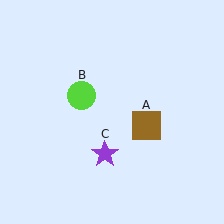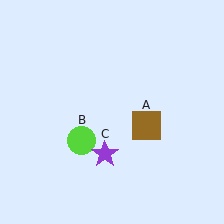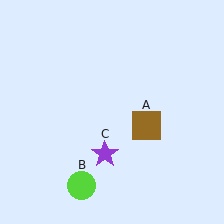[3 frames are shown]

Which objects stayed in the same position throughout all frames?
Brown square (object A) and purple star (object C) remained stationary.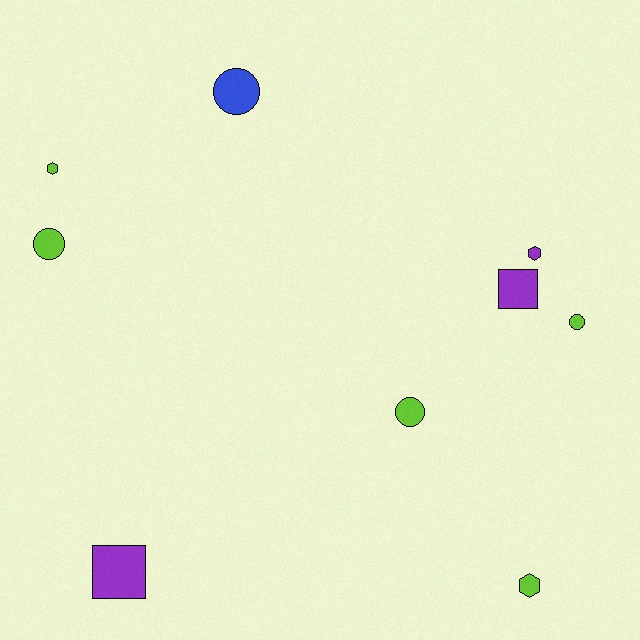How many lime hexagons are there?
There are 2 lime hexagons.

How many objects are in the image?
There are 9 objects.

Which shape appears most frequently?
Circle, with 4 objects.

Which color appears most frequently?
Lime, with 5 objects.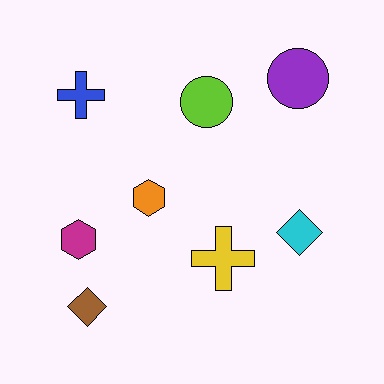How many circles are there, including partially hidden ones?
There are 2 circles.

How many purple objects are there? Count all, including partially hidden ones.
There is 1 purple object.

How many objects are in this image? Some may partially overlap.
There are 8 objects.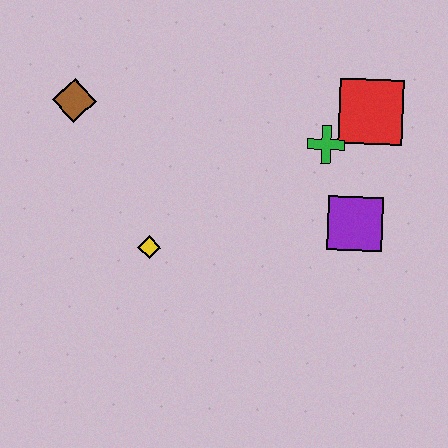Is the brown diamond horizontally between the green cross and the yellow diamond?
No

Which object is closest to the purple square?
The green cross is closest to the purple square.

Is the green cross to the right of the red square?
No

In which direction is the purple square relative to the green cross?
The purple square is below the green cross.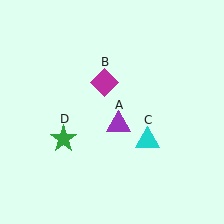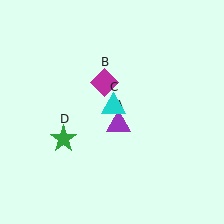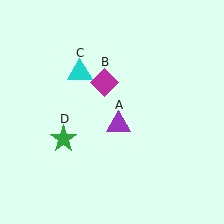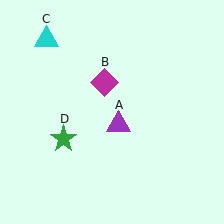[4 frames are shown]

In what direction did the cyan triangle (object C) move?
The cyan triangle (object C) moved up and to the left.